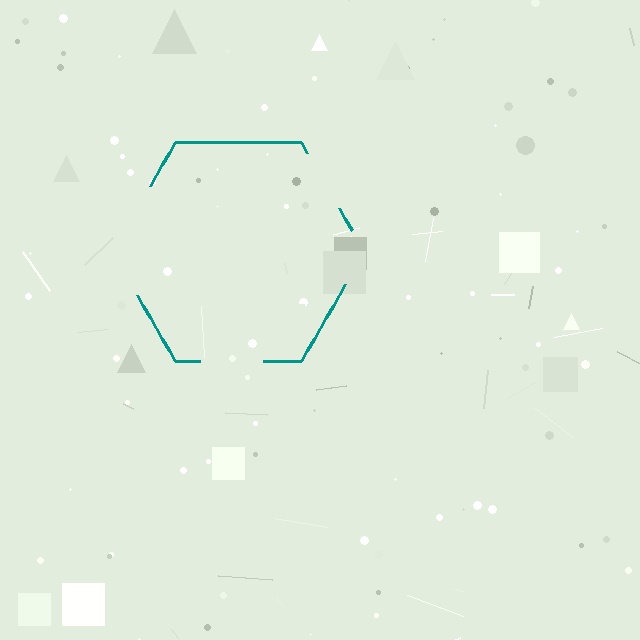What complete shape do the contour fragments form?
The contour fragments form a hexagon.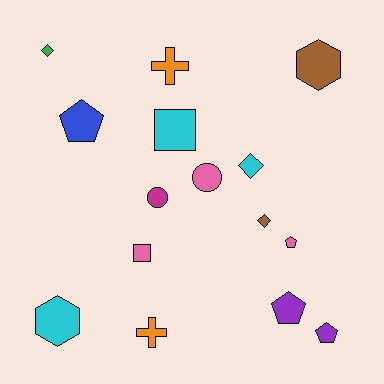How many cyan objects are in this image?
There are 3 cyan objects.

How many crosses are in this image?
There are 2 crosses.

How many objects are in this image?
There are 15 objects.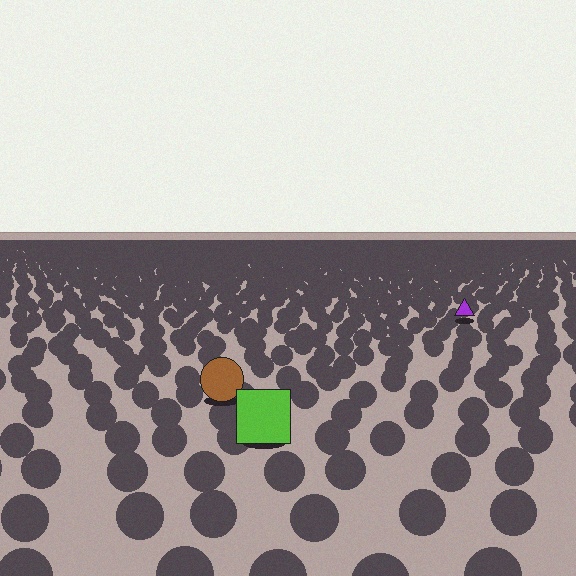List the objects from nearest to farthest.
From nearest to farthest: the lime square, the brown circle, the purple triangle.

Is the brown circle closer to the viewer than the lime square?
No. The lime square is closer — you can tell from the texture gradient: the ground texture is coarser near it.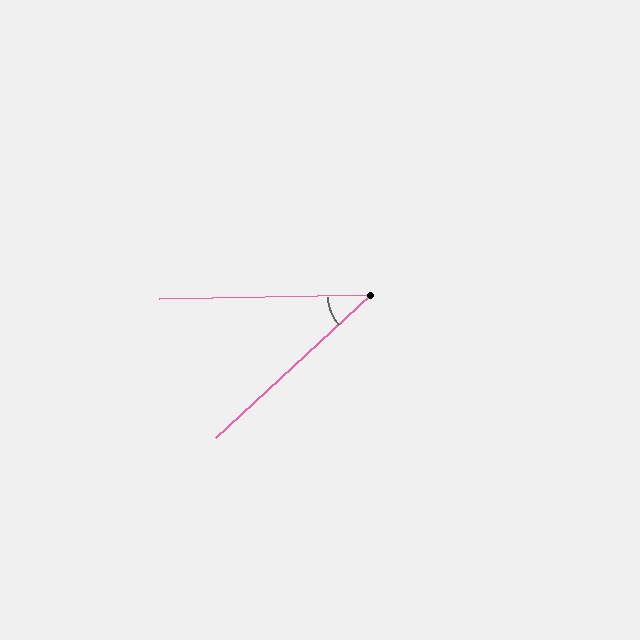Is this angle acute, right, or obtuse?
It is acute.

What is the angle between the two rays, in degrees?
Approximately 42 degrees.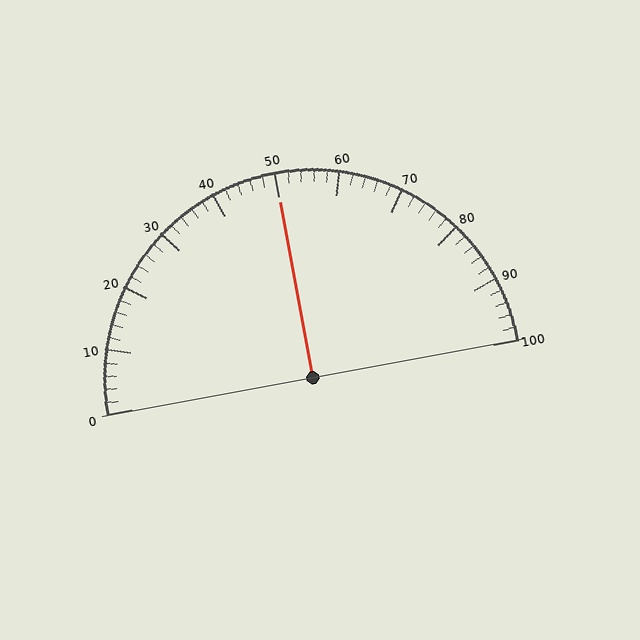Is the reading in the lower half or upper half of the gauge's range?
The reading is in the upper half of the range (0 to 100).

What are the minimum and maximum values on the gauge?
The gauge ranges from 0 to 100.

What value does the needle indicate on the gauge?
The needle indicates approximately 50.